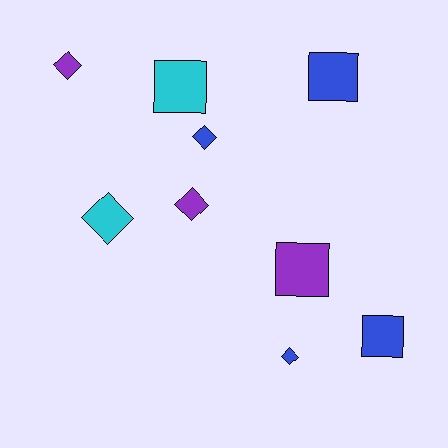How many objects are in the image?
There are 9 objects.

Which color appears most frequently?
Blue, with 4 objects.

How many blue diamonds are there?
There are 2 blue diamonds.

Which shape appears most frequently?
Diamond, with 5 objects.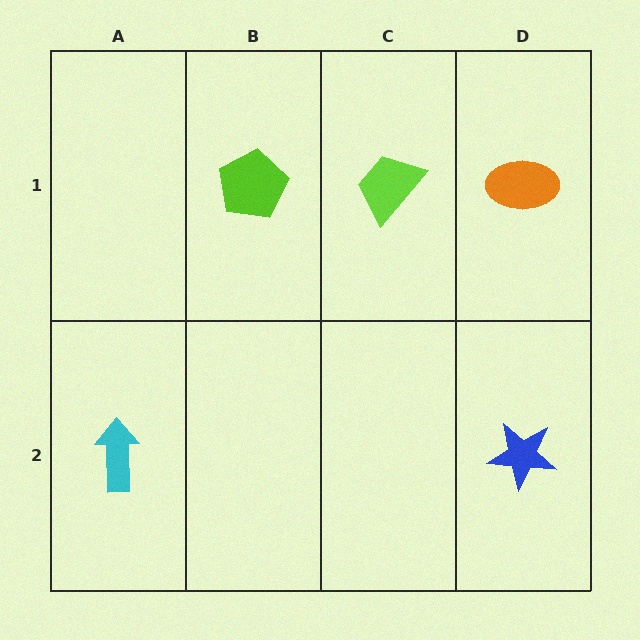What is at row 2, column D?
A blue star.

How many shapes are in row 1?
3 shapes.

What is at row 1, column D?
An orange ellipse.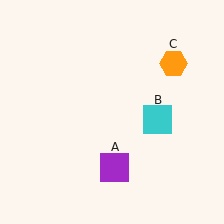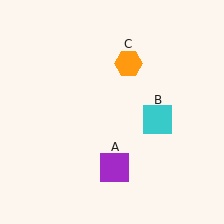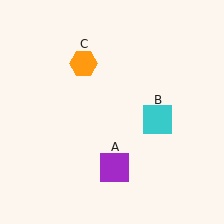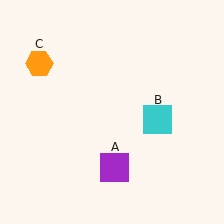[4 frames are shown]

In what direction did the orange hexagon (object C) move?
The orange hexagon (object C) moved left.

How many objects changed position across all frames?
1 object changed position: orange hexagon (object C).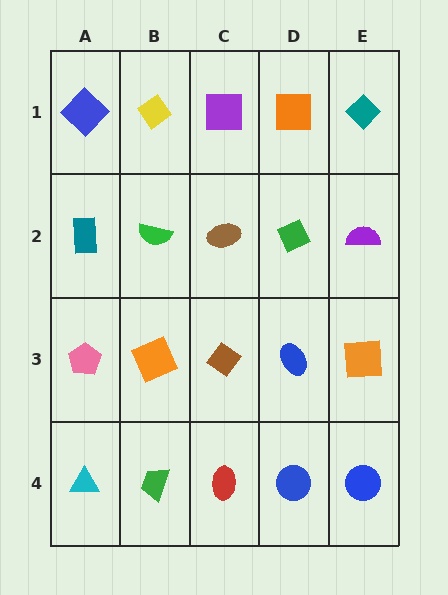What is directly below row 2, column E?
An orange square.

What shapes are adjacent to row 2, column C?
A purple square (row 1, column C), a brown diamond (row 3, column C), a green semicircle (row 2, column B), a green diamond (row 2, column D).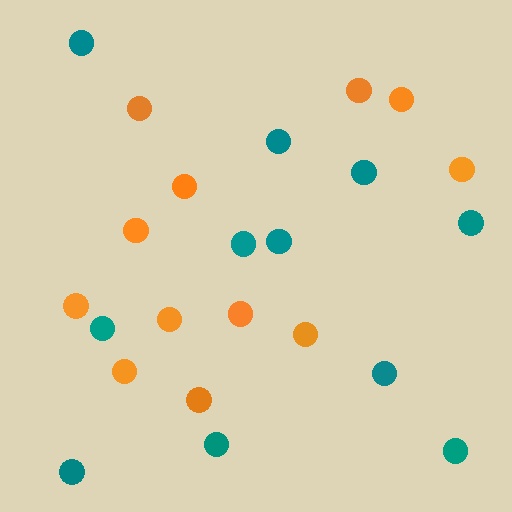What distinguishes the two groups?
There are 2 groups: one group of teal circles (11) and one group of orange circles (12).